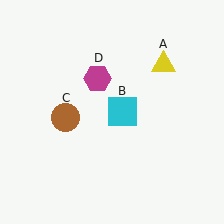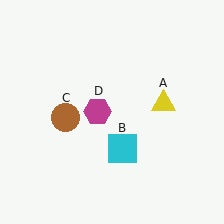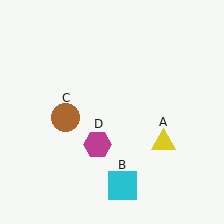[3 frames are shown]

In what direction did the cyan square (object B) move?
The cyan square (object B) moved down.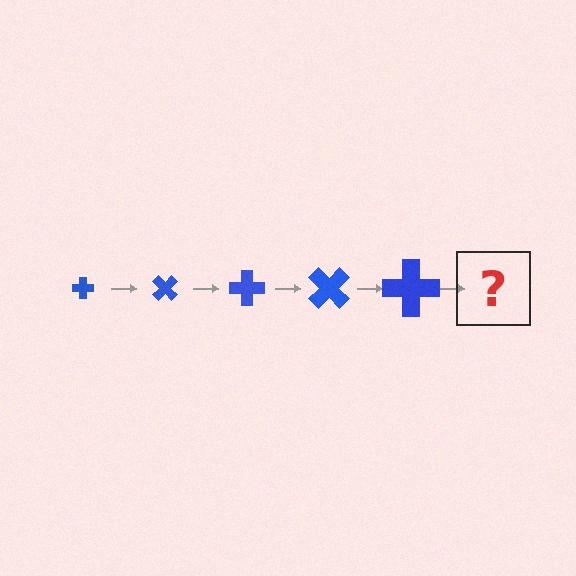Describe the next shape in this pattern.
It should be a cross, larger than the previous one and rotated 225 degrees from the start.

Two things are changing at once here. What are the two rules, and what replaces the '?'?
The two rules are that the cross grows larger each step and it rotates 45 degrees each step. The '?' should be a cross, larger than the previous one and rotated 225 degrees from the start.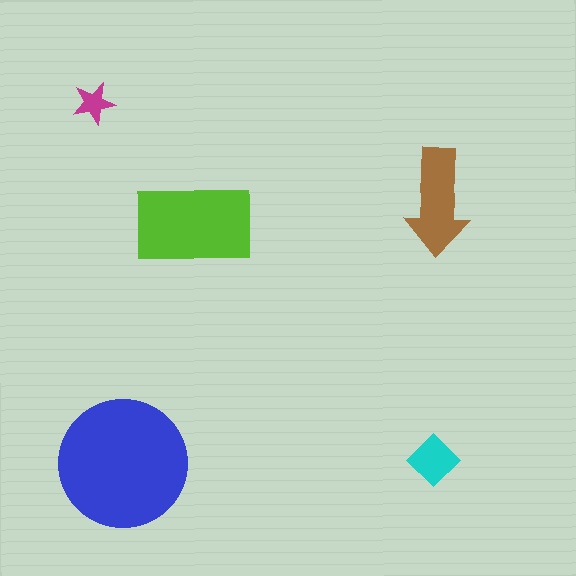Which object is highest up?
The magenta star is topmost.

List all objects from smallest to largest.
The magenta star, the cyan diamond, the brown arrow, the lime rectangle, the blue circle.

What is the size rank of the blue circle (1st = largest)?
1st.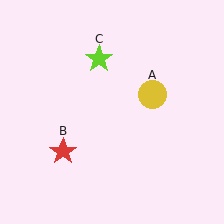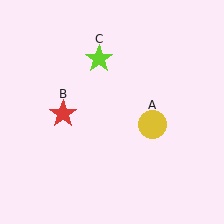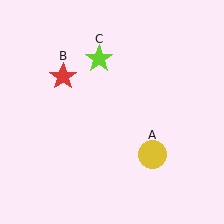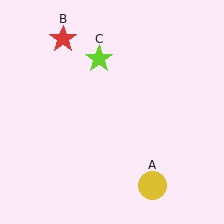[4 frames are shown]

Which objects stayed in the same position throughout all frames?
Lime star (object C) remained stationary.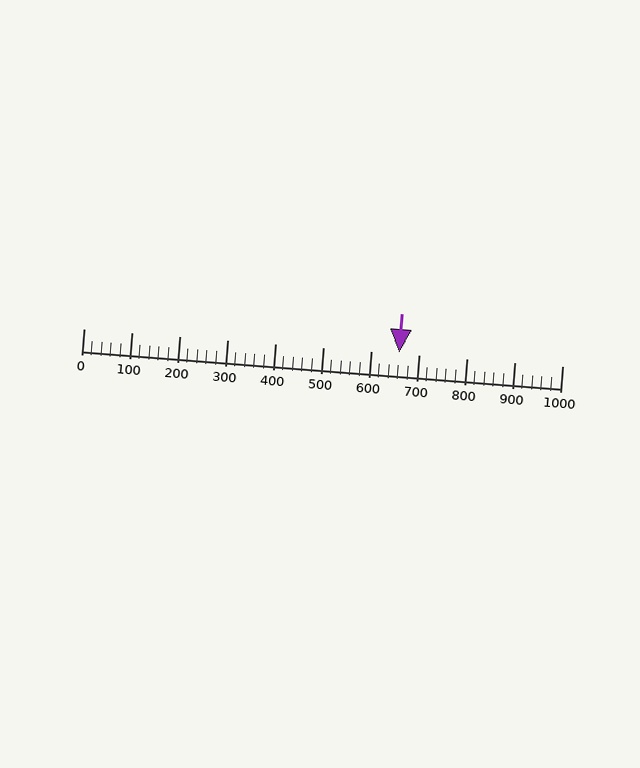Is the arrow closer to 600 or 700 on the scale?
The arrow is closer to 700.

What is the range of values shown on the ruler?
The ruler shows values from 0 to 1000.